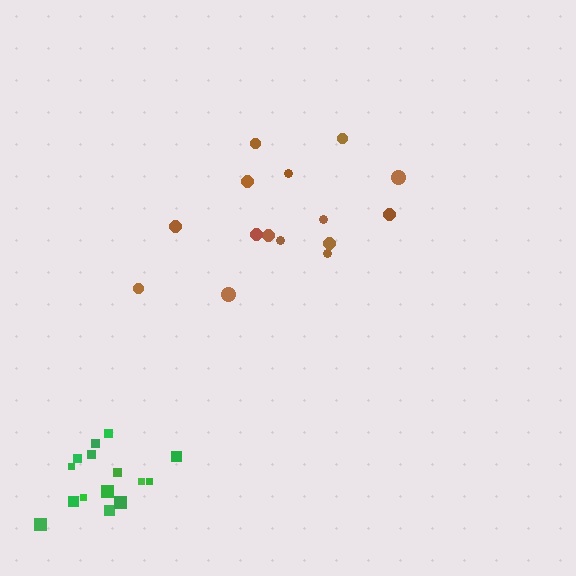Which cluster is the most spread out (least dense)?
Brown.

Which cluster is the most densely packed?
Green.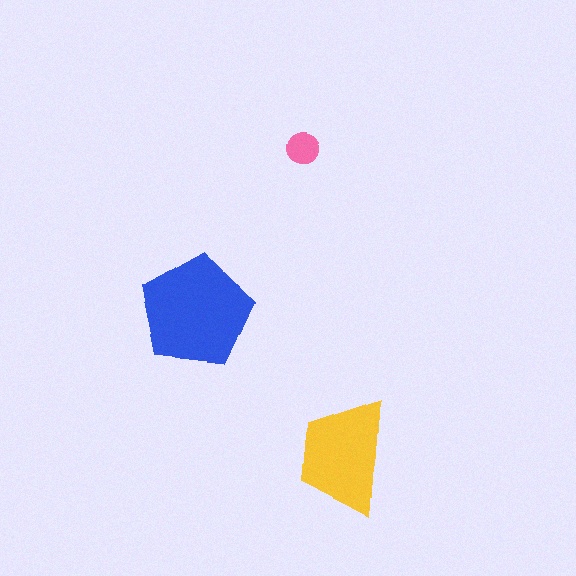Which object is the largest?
The blue pentagon.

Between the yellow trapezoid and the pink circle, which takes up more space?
The yellow trapezoid.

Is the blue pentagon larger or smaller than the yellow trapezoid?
Larger.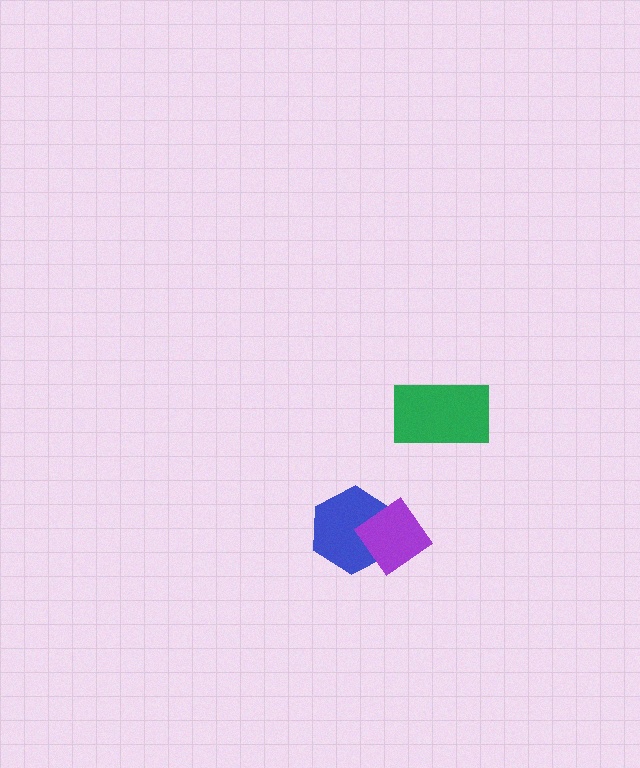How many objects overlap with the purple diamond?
1 object overlaps with the purple diamond.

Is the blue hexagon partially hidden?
Yes, it is partially covered by another shape.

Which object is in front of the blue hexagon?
The purple diamond is in front of the blue hexagon.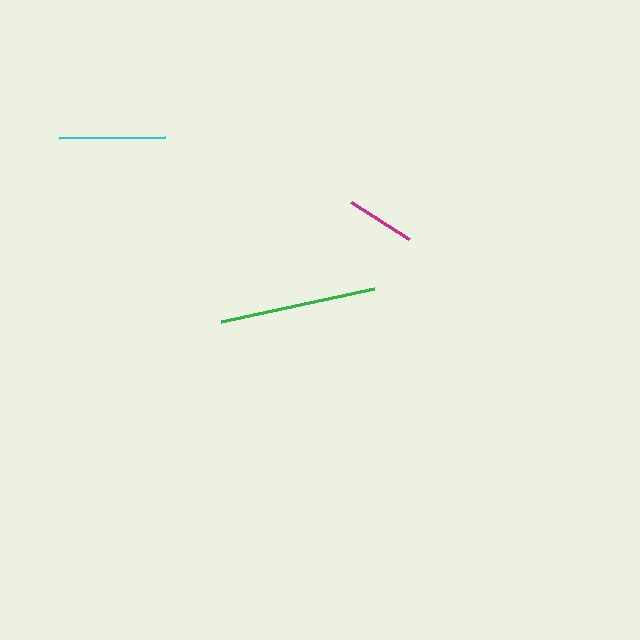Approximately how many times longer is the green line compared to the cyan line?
The green line is approximately 1.5 times the length of the cyan line.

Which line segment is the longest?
The green line is the longest at approximately 157 pixels.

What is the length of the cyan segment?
The cyan segment is approximately 106 pixels long.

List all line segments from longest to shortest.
From longest to shortest: green, cyan, magenta.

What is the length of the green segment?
The green segment is approximately 157 pixels long.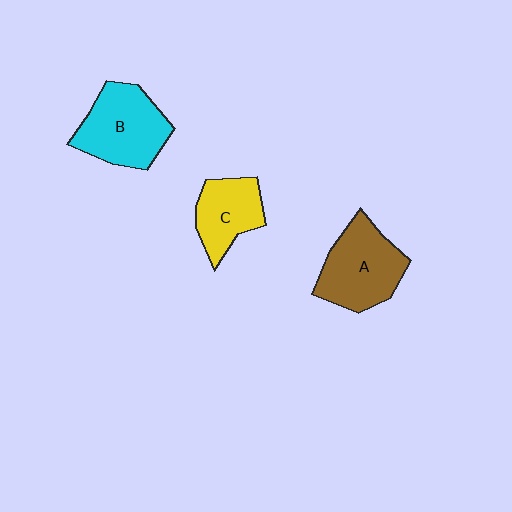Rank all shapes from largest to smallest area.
From largest to smallest: B (cyan), A (brown), C (yellow).